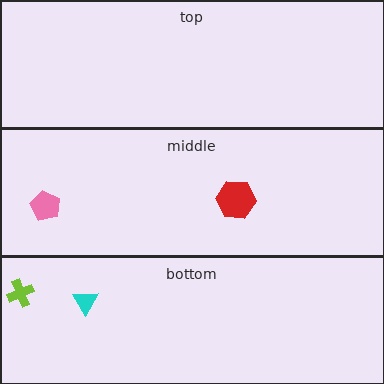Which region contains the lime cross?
The bottom region.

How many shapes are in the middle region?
2.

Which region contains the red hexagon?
The middle region.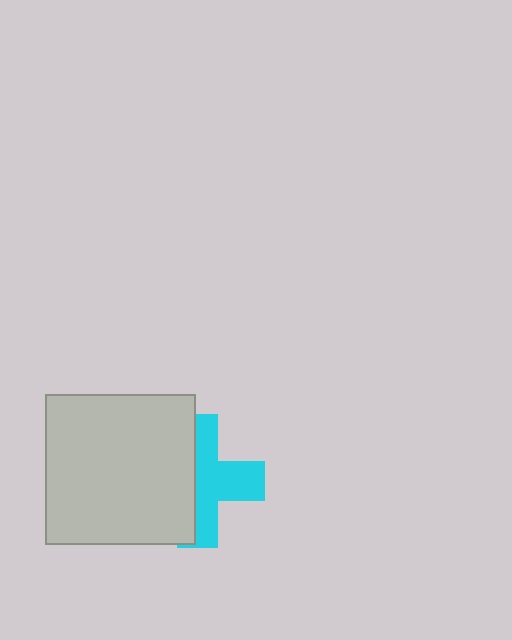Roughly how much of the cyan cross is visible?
About half of it is visible (roughly 54%).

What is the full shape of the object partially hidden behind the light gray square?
The partially hidden object is a cyan cross.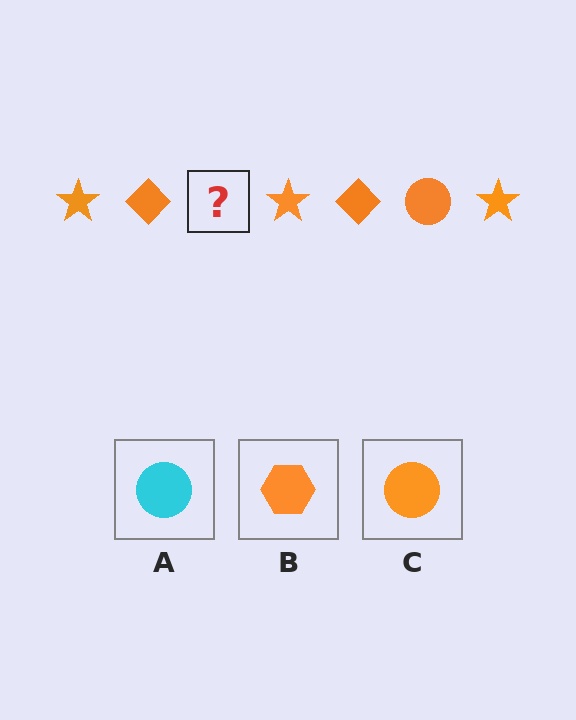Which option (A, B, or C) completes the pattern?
C.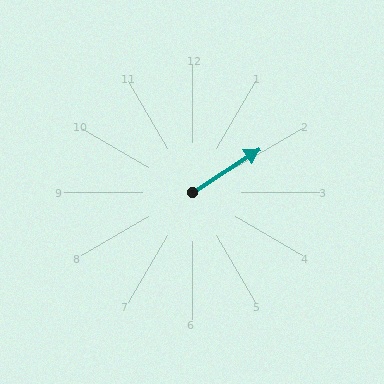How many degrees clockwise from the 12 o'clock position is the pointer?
Approximately 57 degrees.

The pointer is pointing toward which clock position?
Roughly 2 o'clock.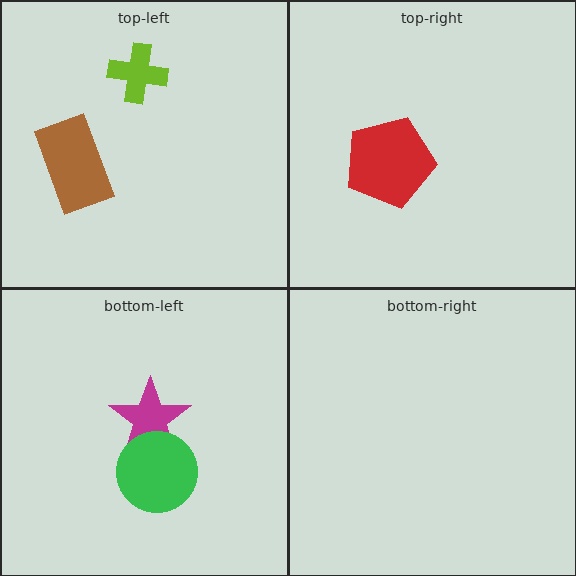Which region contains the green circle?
The bottom-left region.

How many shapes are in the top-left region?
2.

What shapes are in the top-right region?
The red pentagon.